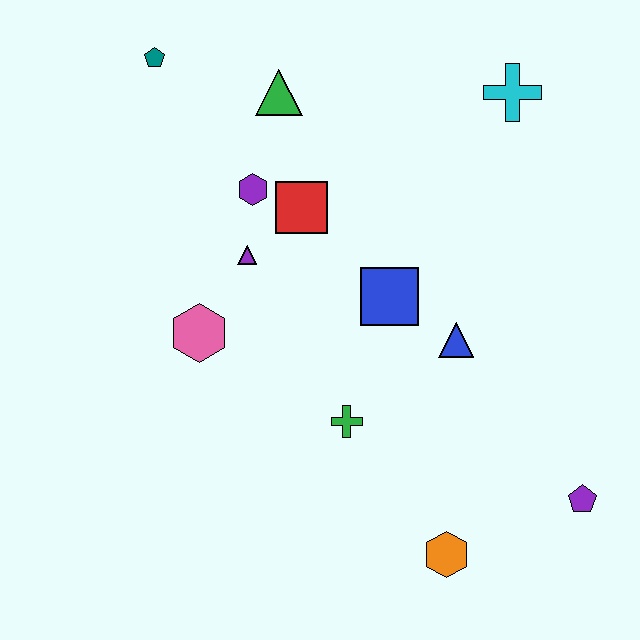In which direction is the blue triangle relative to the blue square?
The blue triangle is to the right of the blue square.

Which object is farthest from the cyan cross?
The orange hexagon is farthest from the cyan cross.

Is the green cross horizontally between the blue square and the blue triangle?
No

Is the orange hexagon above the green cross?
No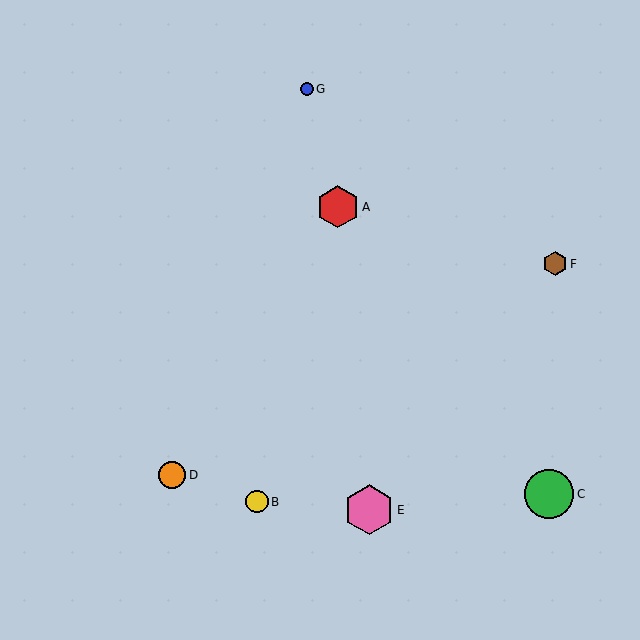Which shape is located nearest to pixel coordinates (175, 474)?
The orange circle (labeled D) at (172, 475) is nearest to that location.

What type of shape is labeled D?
Shape D is an orange circle.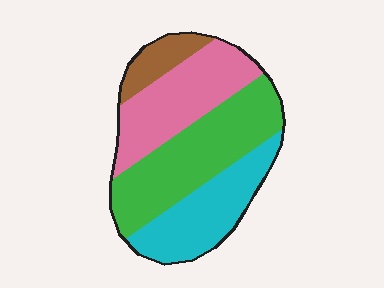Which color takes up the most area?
Green, at roughly 35%.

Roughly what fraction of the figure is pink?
Pink covers 28% of the figure.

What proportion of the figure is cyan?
Cyan takes up about one quarter (1/4) of the figure.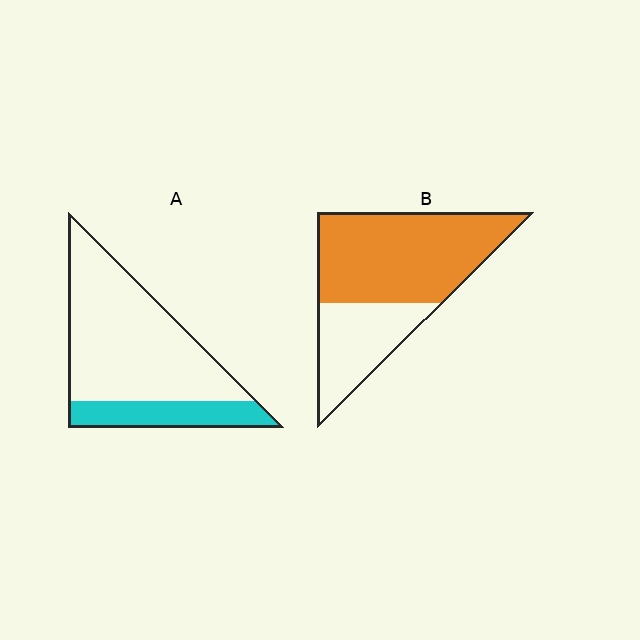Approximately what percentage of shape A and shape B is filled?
A is approximately 25% and B is approximately 65%.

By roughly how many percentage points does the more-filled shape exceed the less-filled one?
By roughly 45 percentage points (B over A).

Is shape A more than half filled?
No.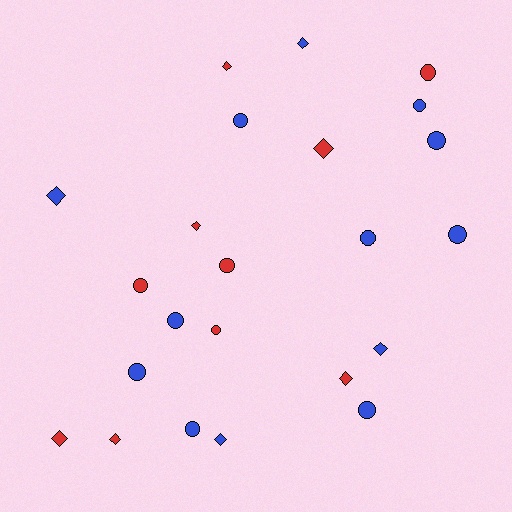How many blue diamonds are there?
There are 4 blue diamonds.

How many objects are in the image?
There are 23 objects.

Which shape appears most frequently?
Circle, with 13 objects.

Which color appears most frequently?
Blue, with 13 objects.